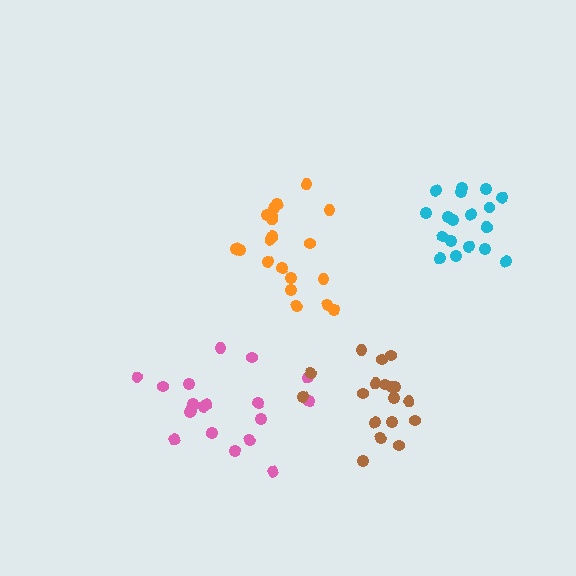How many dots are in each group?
Group 1: 19 dots, Group 2: 21 dots, Group 3: 19 dots, Group 4: 18 dots (77 total).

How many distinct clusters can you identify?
There are 4 distinct clusters.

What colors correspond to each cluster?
The clusters are colored: pink, orange, cyan, brown.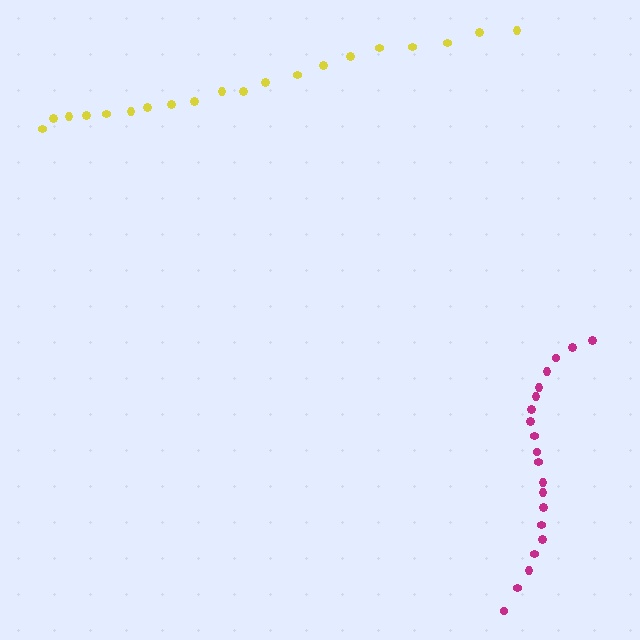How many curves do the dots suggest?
There are 2 distinct paths.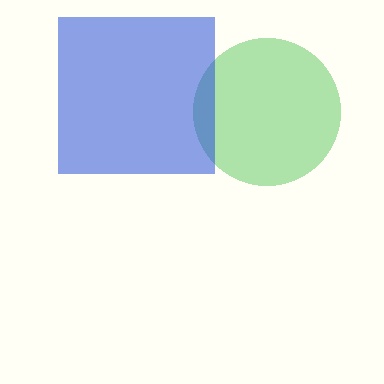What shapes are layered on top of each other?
The layered shapes are: a green circle, a blue square.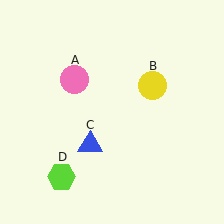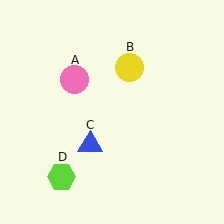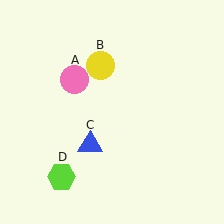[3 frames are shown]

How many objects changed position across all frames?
1 object changed position: yellow circle (object B).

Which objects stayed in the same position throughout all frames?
Pink circle (object A) and blue triangle (object C) and lime hexagon (object D) remained stationary.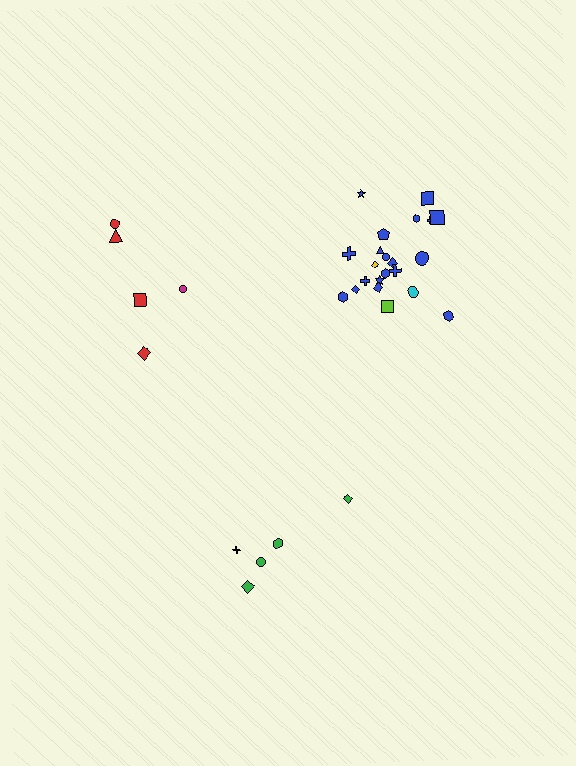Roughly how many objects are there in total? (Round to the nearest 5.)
Roughly 30 objects in total.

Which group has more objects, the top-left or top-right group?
The top-right group.